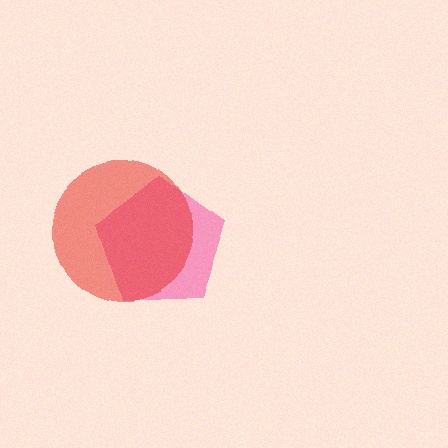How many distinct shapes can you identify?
There are 2 distinct shapes: a pink pentagon, a red circle.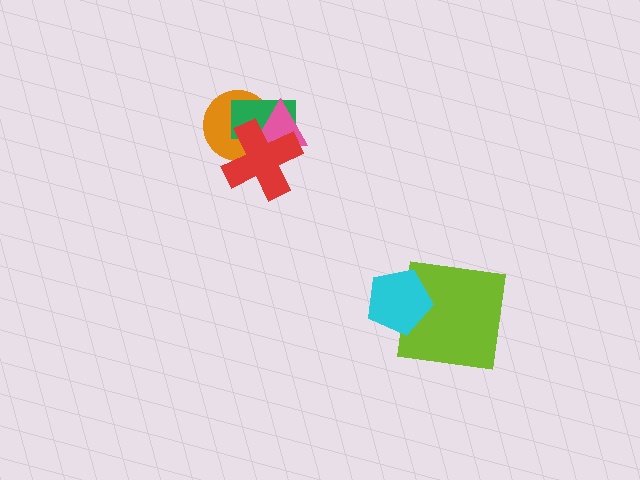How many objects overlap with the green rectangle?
3 objects overlap with the green rectangle.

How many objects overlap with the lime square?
1 object overlaps with the lime square.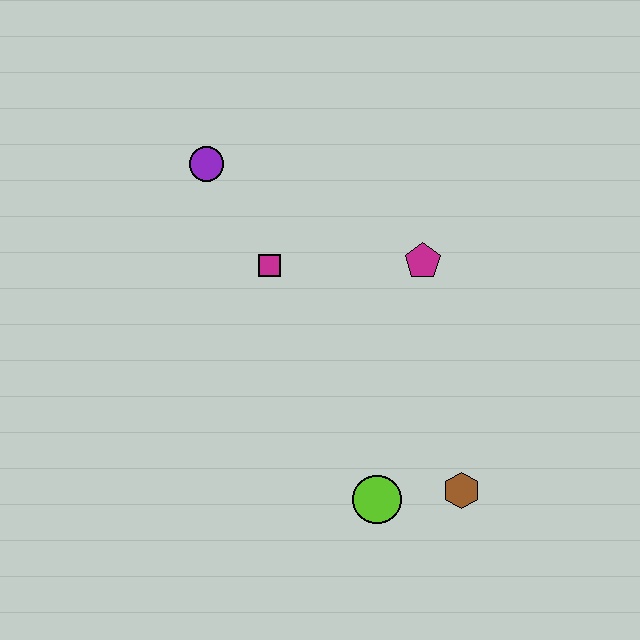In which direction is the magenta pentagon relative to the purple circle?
The magenta pentagon is to the right of the purple circle.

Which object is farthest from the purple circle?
The brown hexagon is farthest from the purple circle.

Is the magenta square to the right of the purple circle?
Yes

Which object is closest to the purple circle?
The magenta square is closest to the purple circle.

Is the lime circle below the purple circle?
Yes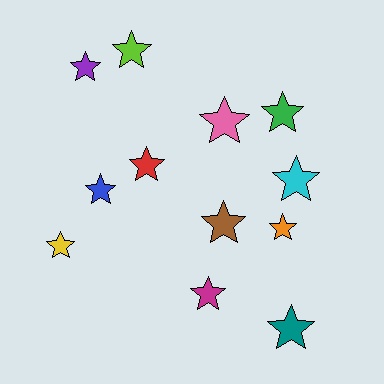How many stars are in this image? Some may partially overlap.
There are 12 stars.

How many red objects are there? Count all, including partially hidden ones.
There is 1 red object.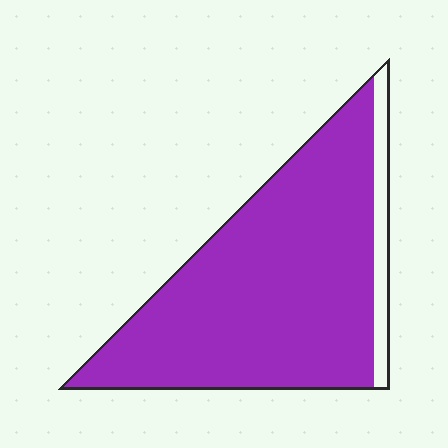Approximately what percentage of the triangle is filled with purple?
Approximately 90%.